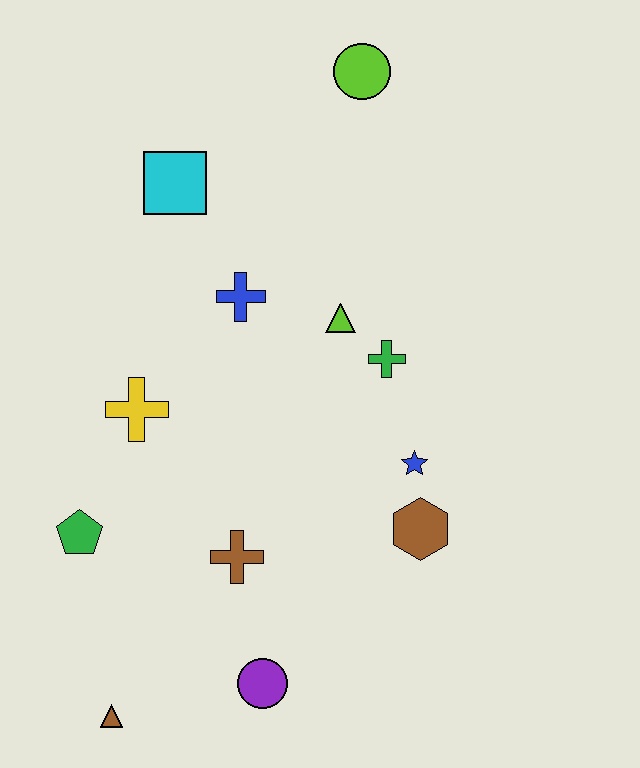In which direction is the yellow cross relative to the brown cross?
The yellow cross is above the brown cross.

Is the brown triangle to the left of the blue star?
Yes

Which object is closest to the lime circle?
The cyan square is closest to the lime circle.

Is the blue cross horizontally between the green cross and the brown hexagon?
No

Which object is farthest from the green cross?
The brown triangle is farthest from the green cross.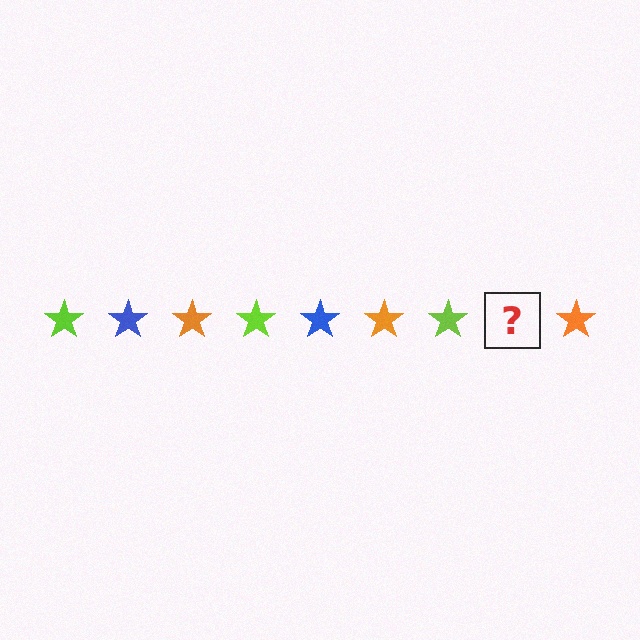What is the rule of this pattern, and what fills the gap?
The rule is that the pattern cycles through lime, blue, orange stars. The gap should be filled with a blue star.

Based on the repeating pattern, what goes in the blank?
The blank should be a blue star.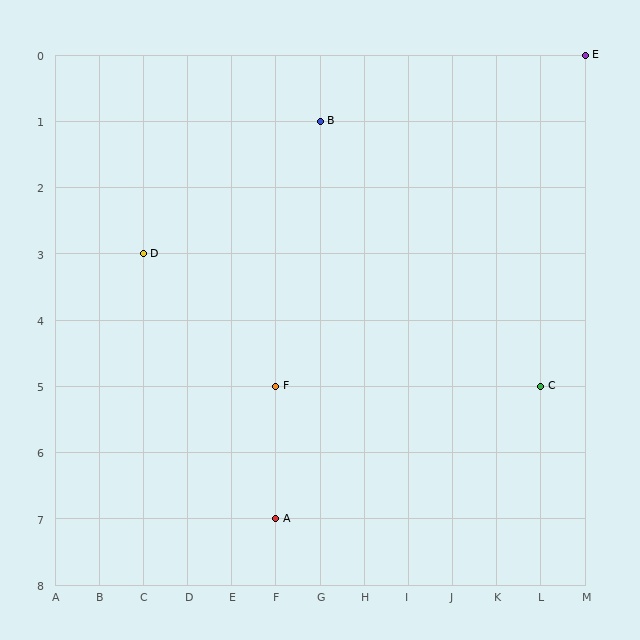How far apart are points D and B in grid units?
Points D and B are 4 columns and 2 rows apart (about 4.5 grid units diagonally).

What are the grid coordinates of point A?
Point A is at grid coordinates (F, 7).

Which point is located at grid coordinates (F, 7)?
Point A is at (F, 7).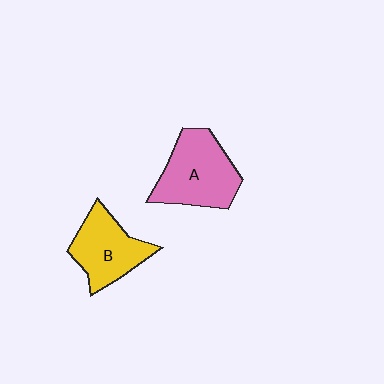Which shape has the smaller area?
Shape B (yellow).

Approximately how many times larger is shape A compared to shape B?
Approximately 1.2 times.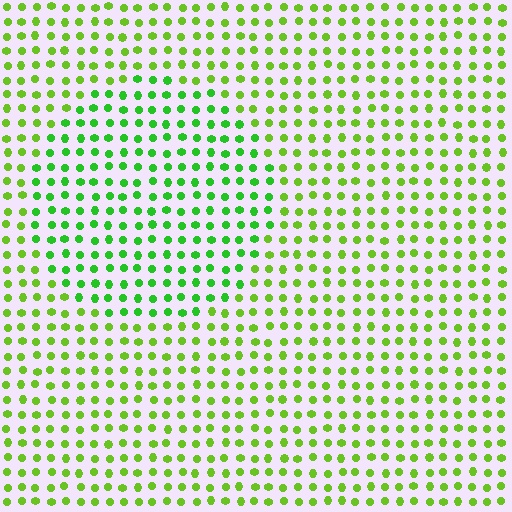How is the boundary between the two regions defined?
The boundary is defined purely by a slight shift in hue (about 26 degrees). Spacing, size, and orientation are identical on both sides.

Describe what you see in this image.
The image is filled with small lime elements in a uniform arrangement. A circle-shaped region is visible where the elements are tinted to a slightly different hue, forming a subtle color boundary.